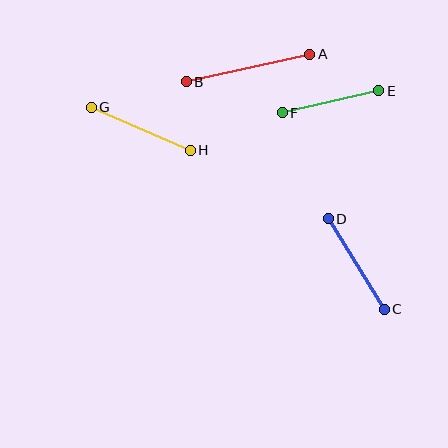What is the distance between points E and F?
The distance is approximately 99 pixels.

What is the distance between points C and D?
The distance is approximately 106 pixels.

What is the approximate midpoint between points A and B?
The midpoint is at approximately (248, 68) pixels.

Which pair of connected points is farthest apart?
Points A and B are farthest apart.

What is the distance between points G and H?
The distance is approximately 108 pixels.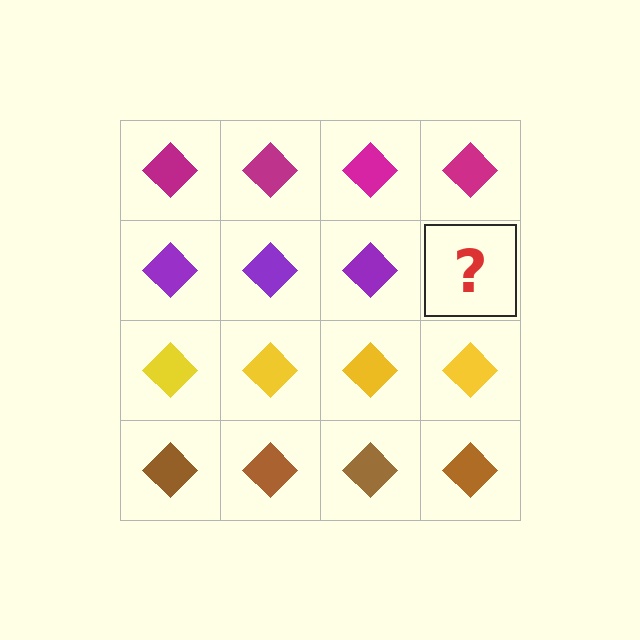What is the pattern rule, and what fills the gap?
The rule is that each row has a consistent color. The gap should be filled with a purple diamond.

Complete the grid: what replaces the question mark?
The question mark should be replaced with a purple diamond.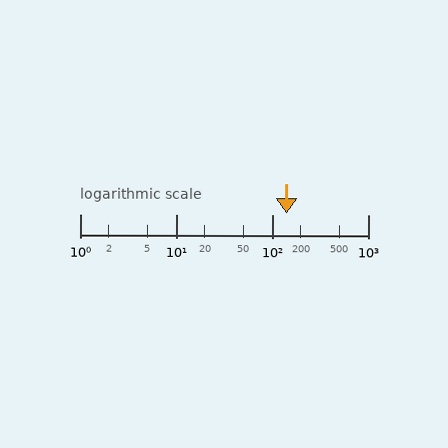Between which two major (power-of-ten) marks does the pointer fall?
The pointer is between 100 and 1000.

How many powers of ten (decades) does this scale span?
The scale spans 3 decades, from 1 to 1000.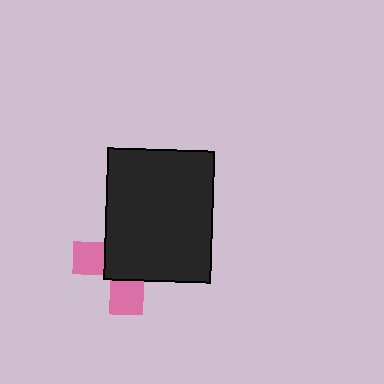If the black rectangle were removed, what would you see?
You would see the complete pink cross.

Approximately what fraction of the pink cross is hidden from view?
Roughly 66% of the pink cross is hidden behind the black rectangle.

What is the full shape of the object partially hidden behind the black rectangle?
The partially hidden object is a pink cross.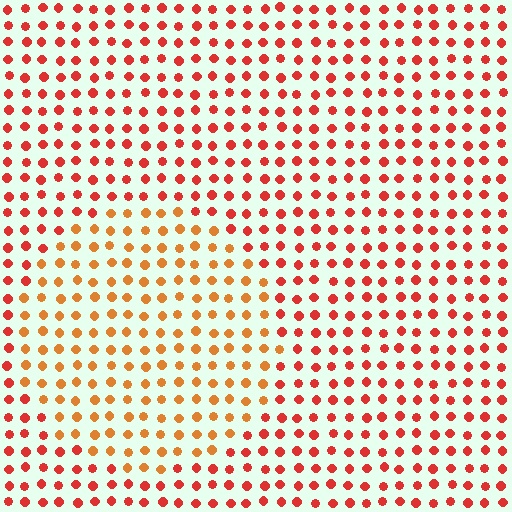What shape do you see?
I see a circle.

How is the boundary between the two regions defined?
The boundary is defined purely by a slight shift in hue (about 28 degrees). Spacing, size, and orientation are identical on both sides.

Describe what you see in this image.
The image is filled with small red elements in a uniform arrangement. A circle-shaped region is visible where the elements are tinted to a slightly different hue, forming a subtle color boundary.